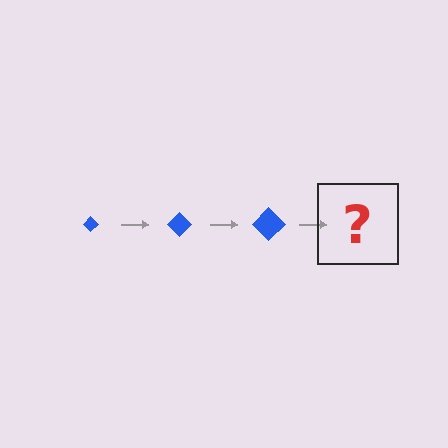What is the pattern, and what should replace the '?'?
The pattern is that the diamond gets progressively larger each step. The '?' should be a blue diamond, larger than the previous one.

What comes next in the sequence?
The next element should be a blue diamond, larger than the previous one.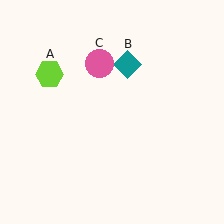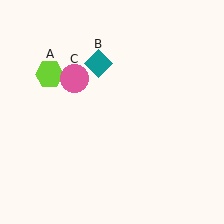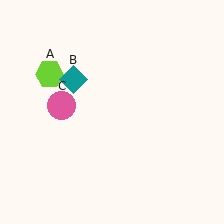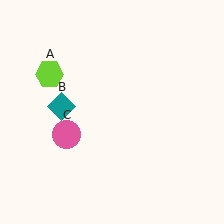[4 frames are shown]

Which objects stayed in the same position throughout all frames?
Lime hexagon (object A) remained stationary.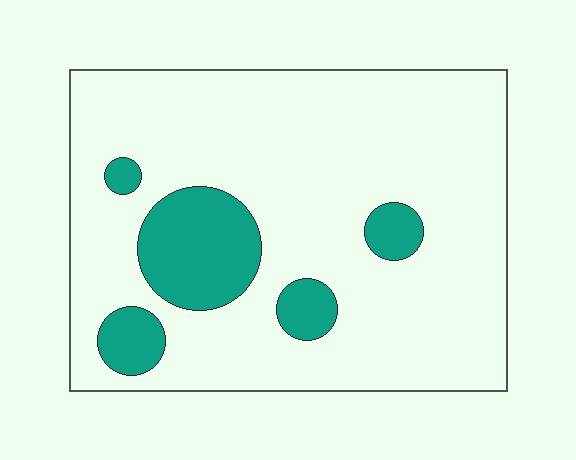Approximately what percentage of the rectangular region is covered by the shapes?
Approximately 15%.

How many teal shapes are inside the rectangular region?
5.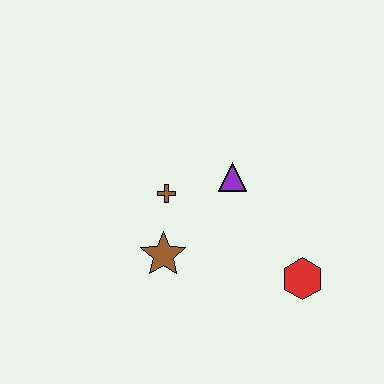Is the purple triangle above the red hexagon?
Yes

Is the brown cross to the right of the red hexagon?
No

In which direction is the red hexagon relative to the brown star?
The red hexagon is to the right of the brown star.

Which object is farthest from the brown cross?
The red hexagon is farthest from the brown cross.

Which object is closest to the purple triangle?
The brown cross is closest to the purple triangle.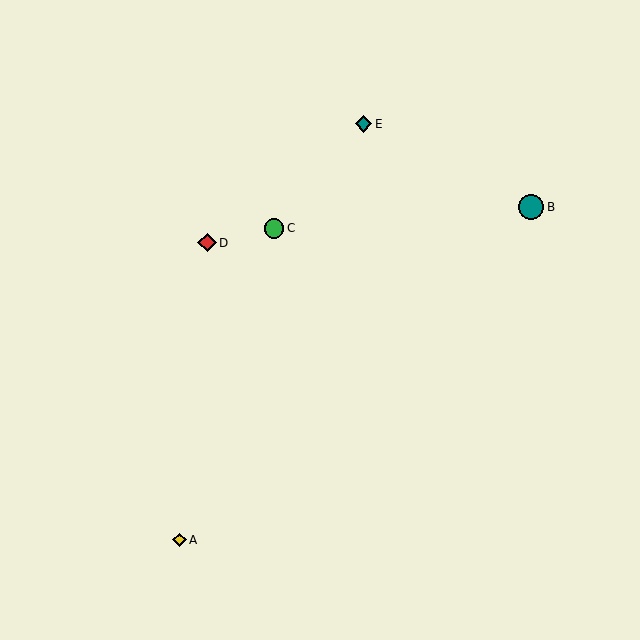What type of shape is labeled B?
Shape B is a teal circle.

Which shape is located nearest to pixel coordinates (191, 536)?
The yellow diamond (labeled A) at (179, 540) is nearest to that location.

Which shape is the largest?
The teal circle (labeled B) is the largest.